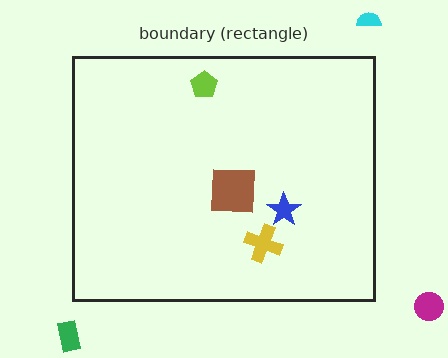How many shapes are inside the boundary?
4 inside, 3 outside.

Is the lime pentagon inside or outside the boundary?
Inside.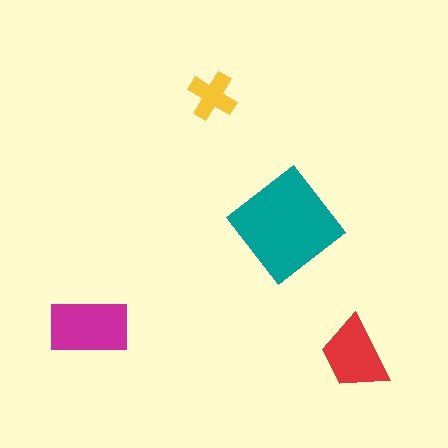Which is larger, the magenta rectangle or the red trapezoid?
The magenta rectangle.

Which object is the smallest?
The yellow cross.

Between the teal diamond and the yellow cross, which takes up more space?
The teal diamond.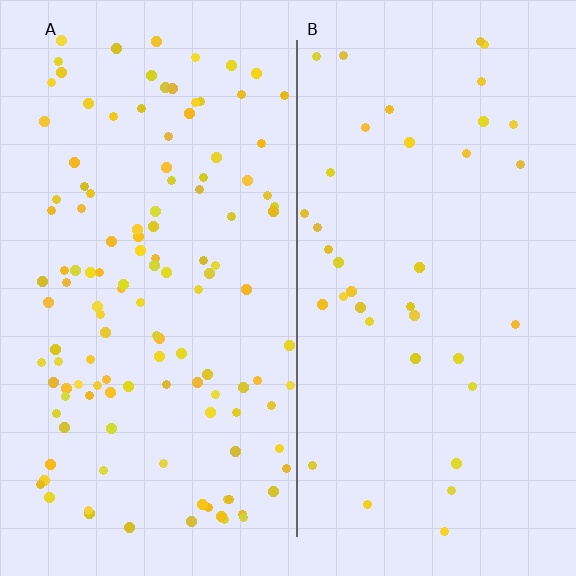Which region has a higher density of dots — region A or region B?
A (the left).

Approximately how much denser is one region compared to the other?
Approximately 3.3× — region A over region B.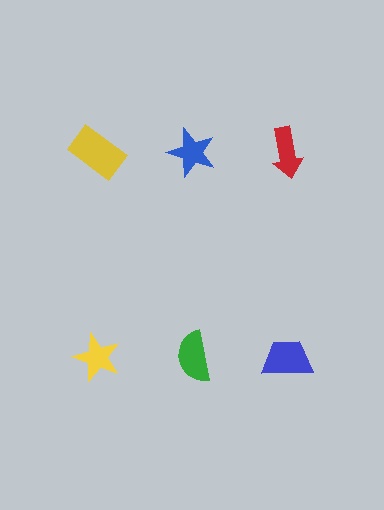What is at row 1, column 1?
A yellow rectangle.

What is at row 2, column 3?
A blue trapezoid.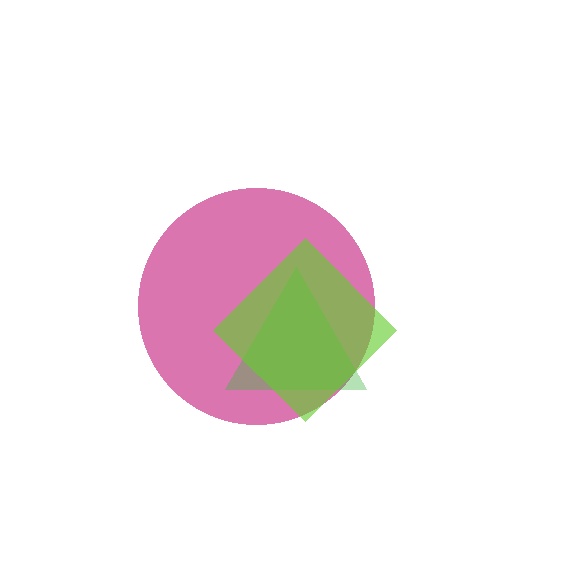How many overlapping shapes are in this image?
There are 3 overlapping shapes in the image.